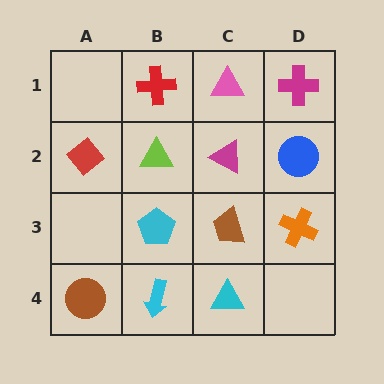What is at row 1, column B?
A red cross.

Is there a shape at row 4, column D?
No, that cell is empty.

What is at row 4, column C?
A cyan triangle.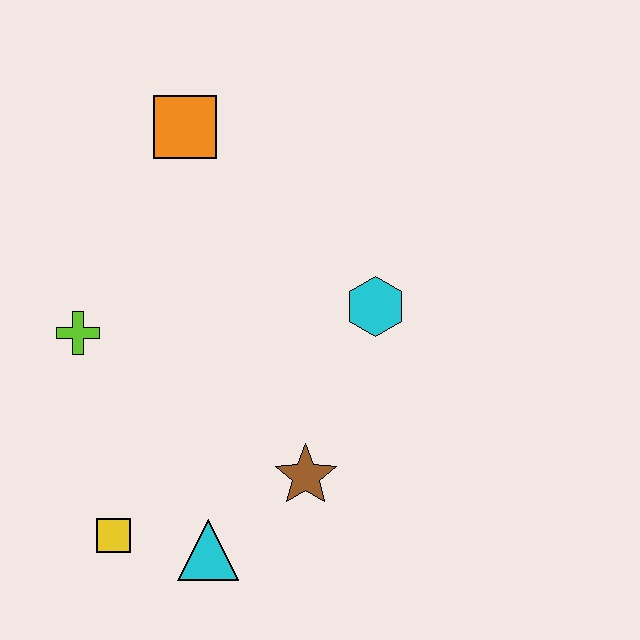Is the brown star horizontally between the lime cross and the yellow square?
No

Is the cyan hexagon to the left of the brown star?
No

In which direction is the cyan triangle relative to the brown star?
The cyan triangle is to the left of the brown star.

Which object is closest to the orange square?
The lime cross is closest to the orange square.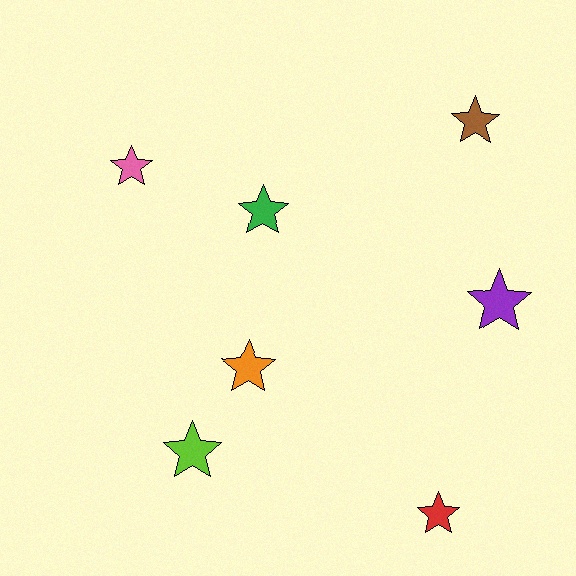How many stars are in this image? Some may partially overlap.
There are 7 stars.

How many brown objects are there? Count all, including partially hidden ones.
There is 1 brown object.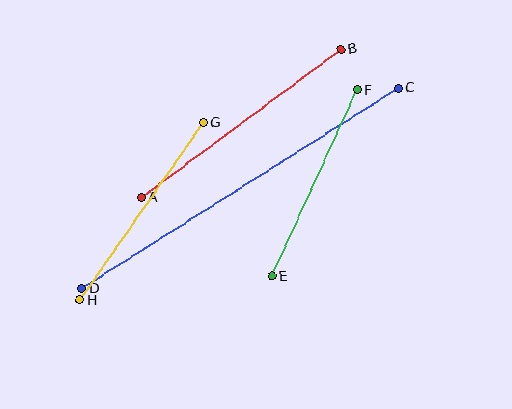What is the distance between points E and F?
The distance is approximately 205 pixels.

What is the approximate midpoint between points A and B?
The midpoint is at approximately (241, 123) pixels.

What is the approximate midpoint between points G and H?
The midpoint is at approximately (142, 211) pixels.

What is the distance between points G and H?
The distance is approximately 216 pixels.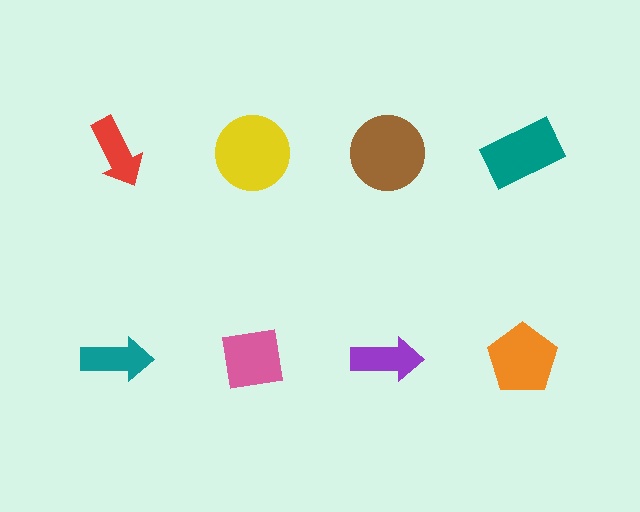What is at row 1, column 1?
A red arrow.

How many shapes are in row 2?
4 shapes.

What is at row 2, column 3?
A purple arrow.